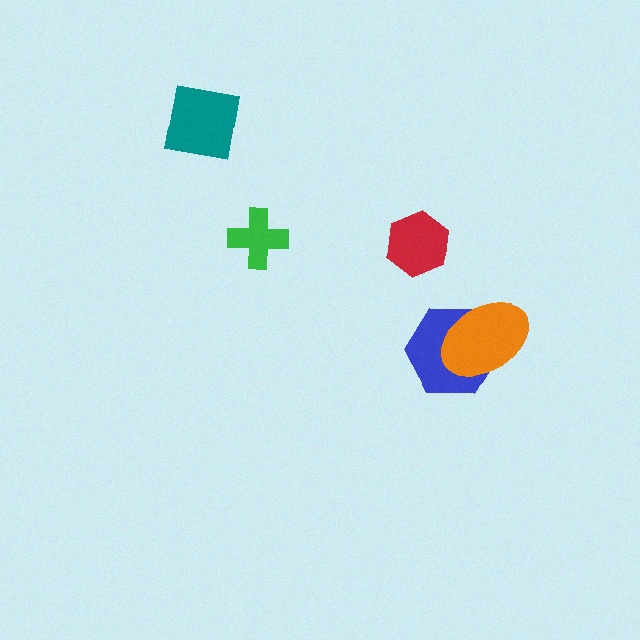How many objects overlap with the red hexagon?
0 objects overlap with the red hexagon.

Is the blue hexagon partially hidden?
Yes, it is partially covered by another shape.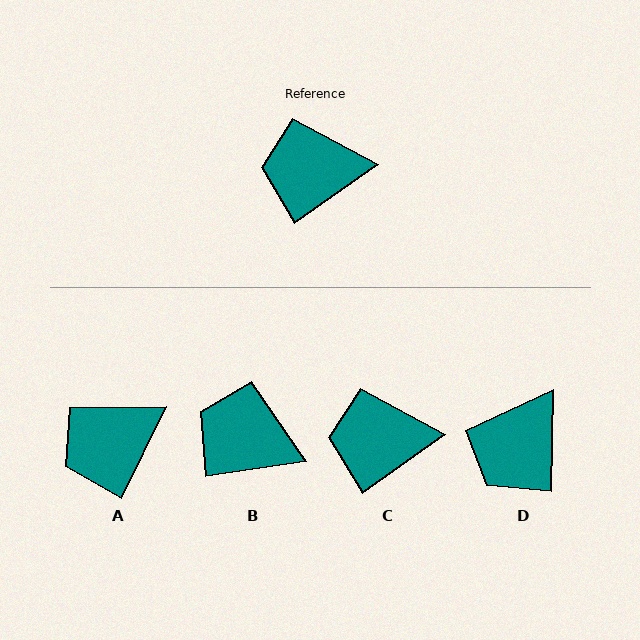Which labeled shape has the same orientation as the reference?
C.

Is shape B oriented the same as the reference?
No, it is off by about 27 degrees.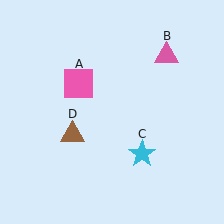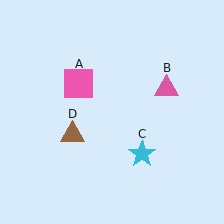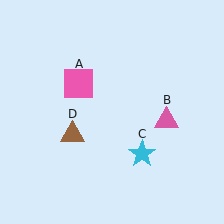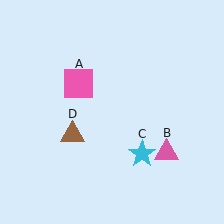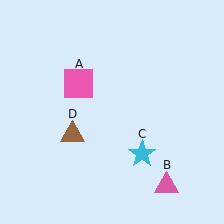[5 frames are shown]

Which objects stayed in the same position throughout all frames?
Pink square (object A) and cyan star (object C) and brown triangle (object D) remained stationary.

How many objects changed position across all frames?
1 object changed position: pink triangle (object B).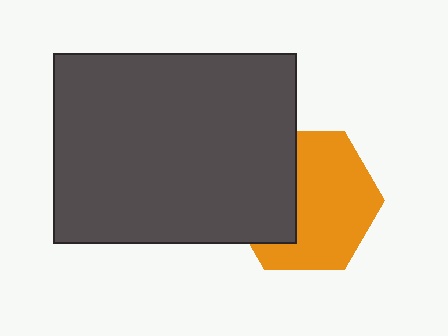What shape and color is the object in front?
The object in front is a dark gray rectangle.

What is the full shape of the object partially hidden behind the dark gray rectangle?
The partially hidden object is an orange hexagon.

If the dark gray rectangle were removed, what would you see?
You would see the complete orange hexagon.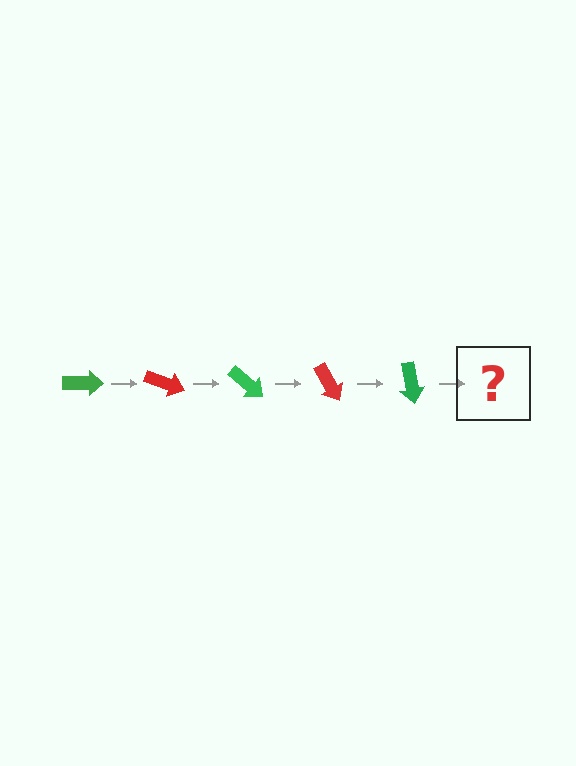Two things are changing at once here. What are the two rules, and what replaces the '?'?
The two rules are that it rotates 20 degrees each step and the color cycles through green and red. The '?' should be a red arrow, rotated 100 degrees from the start.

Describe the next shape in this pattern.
It should be a red arrow, rotated 100 degrees from the start.